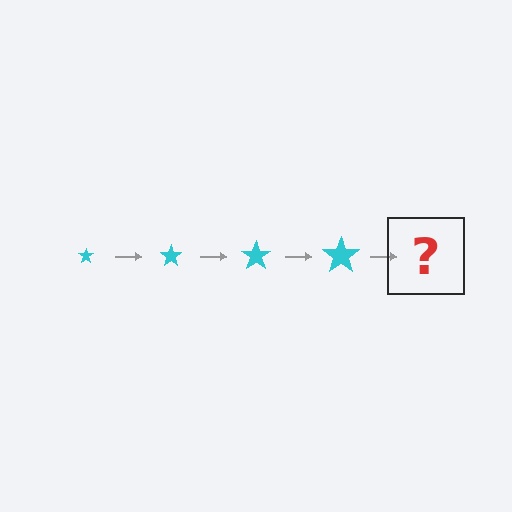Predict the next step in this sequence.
The next step is a cyan star, larger than the previous one.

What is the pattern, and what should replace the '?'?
The pattern is that the star gets progressively larger each step. The '?' should be a cyan star, larger than the previous one.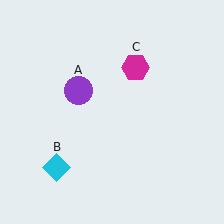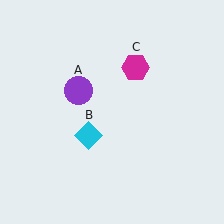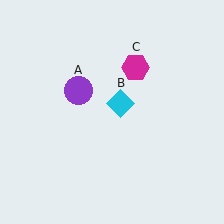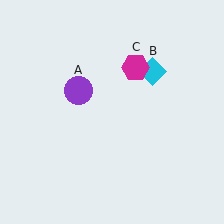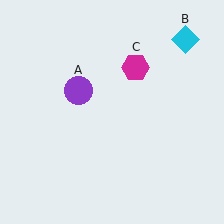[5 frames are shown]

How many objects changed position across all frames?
1 object changed position: cyan diamond (object B).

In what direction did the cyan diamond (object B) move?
The cyan diamond (object B) moved up and to the right.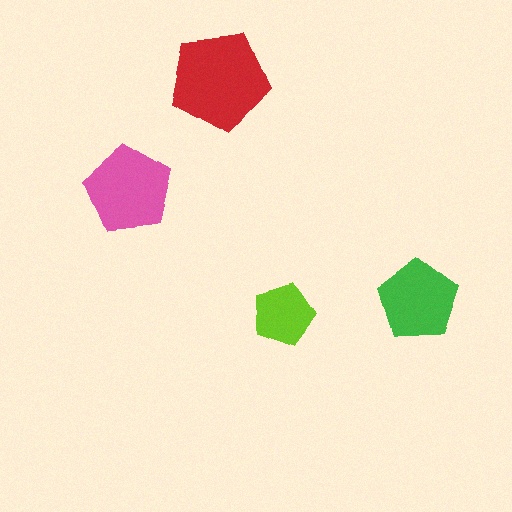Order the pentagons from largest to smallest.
the red one, the pink one, the green one, the lime one.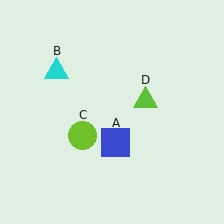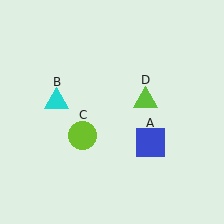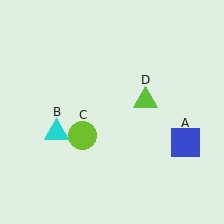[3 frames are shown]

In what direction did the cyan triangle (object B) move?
The cyan triangle (object B) moved down.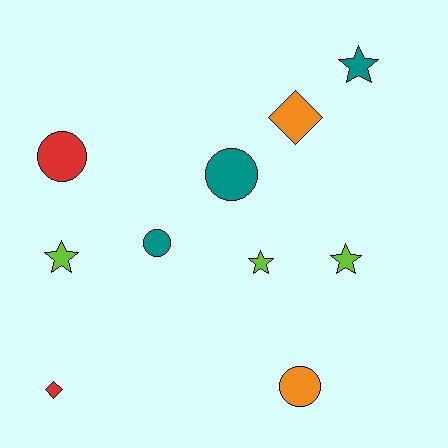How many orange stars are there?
There are no orange stars.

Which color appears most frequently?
Teal, with 3 objects.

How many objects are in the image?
There are 10 objects.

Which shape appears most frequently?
Circle, with 4 objects.